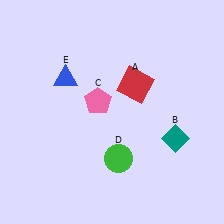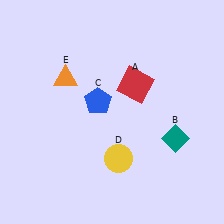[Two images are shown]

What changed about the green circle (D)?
In Image 1, D is green. In Image 2, it changed to yellow.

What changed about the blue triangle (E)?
In Image 1, E is blue. In Image 2, it changed to orange.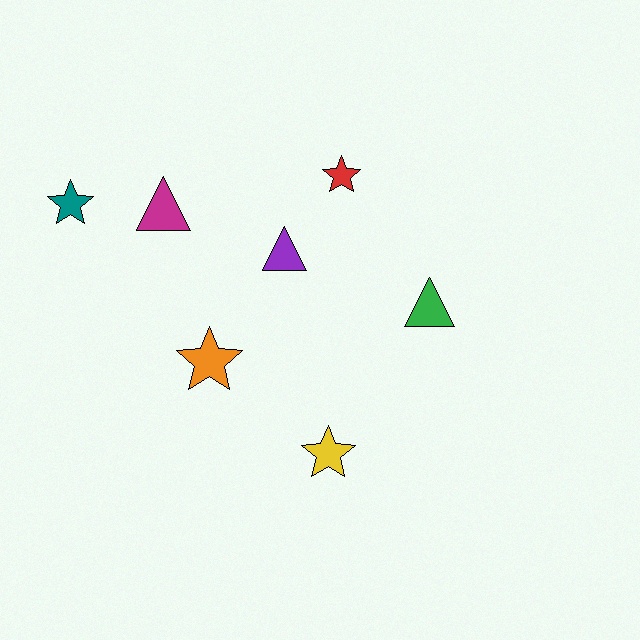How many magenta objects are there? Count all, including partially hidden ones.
There is 1 magenta object.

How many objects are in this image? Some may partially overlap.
There are 7 objects.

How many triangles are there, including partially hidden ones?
There are 3 triangles.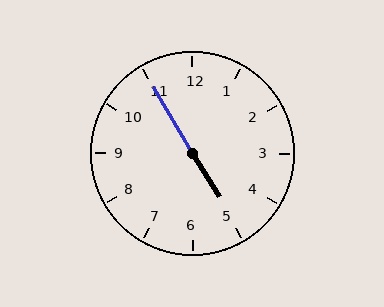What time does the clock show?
4:55.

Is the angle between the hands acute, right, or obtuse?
It is obtuse.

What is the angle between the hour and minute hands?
Approximately 178 degrees.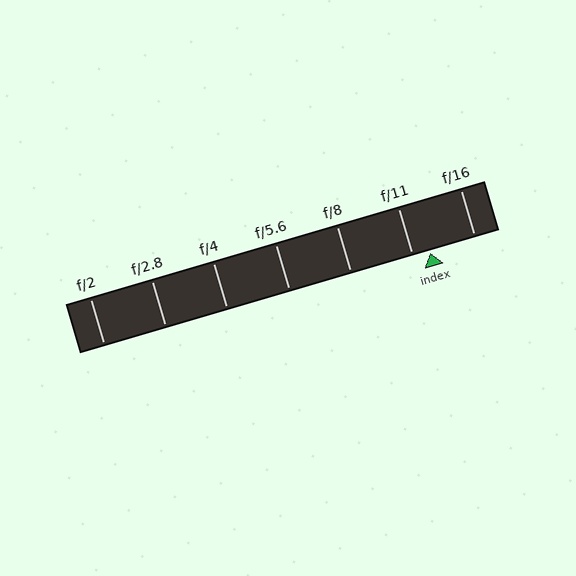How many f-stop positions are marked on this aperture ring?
There are 7 f-stop positions marked.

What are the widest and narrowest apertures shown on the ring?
The widest aperture shown is f/2 and the narrowest is f/16.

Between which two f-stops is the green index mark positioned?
The index mark is between f/11 and f/16.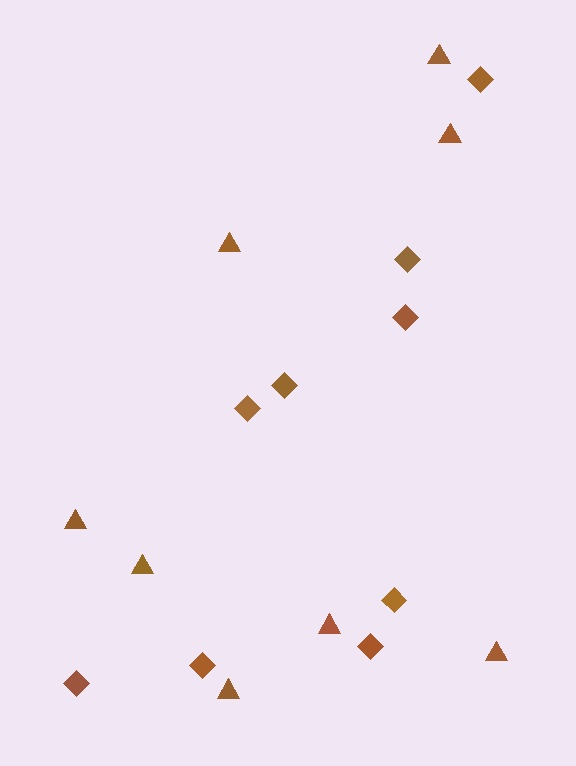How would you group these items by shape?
There are 2 groups: one group of diamonds (9) and one group of triangles (8).